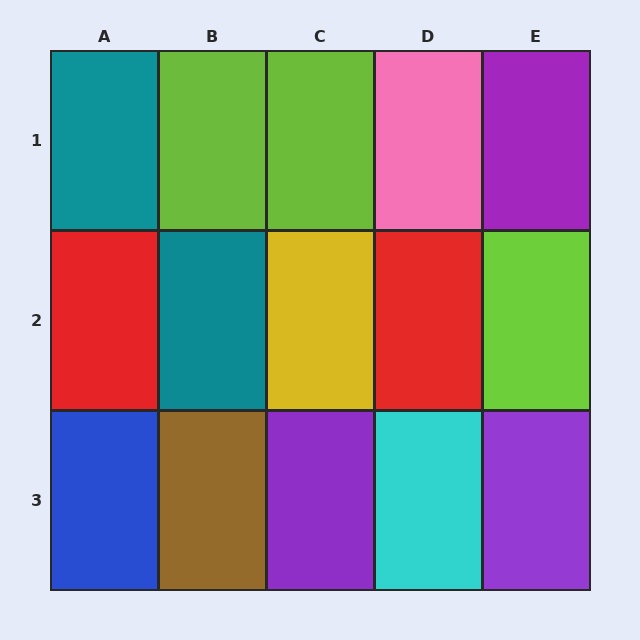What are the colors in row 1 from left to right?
Teal, lime, lime, pink, purple.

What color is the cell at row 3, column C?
Purple.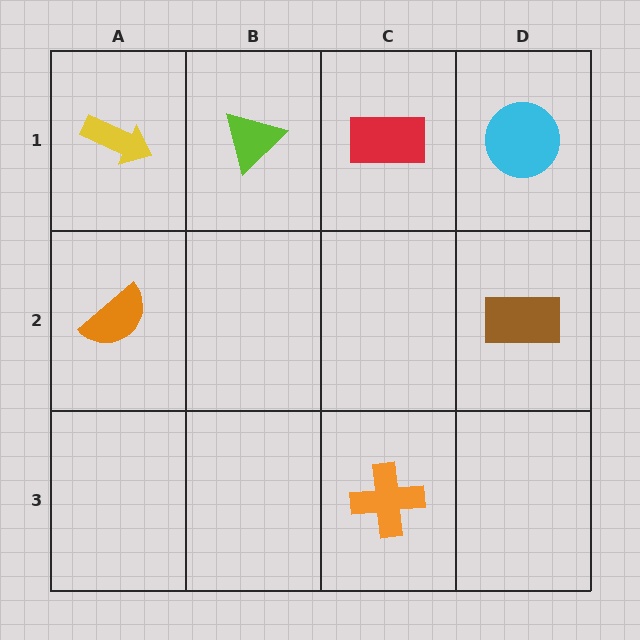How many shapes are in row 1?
4 shapes.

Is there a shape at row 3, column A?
No, that cell is empty.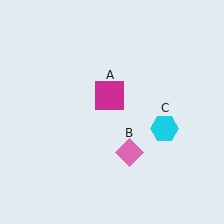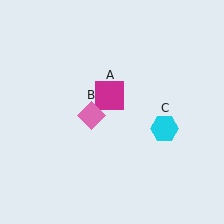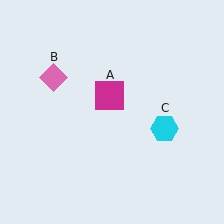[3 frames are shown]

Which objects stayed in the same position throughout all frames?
Magenta square (object A) and cyan hexagon (object C) remained stationary.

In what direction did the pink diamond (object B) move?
The pink diamond (object B) moved up and to the left.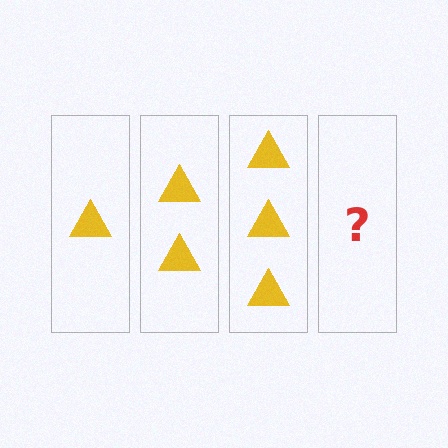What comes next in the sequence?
The next element should be 4 triangles.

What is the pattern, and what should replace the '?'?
The pattern is that each step adds one more triangle. The '?' should be 4 triangles.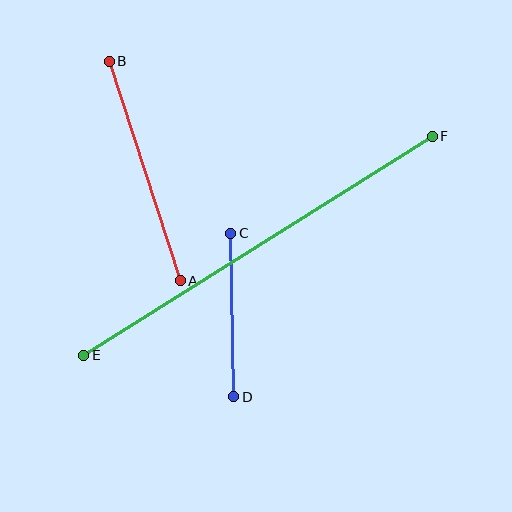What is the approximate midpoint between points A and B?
The midpoint is at approximately (145, 171) pixels.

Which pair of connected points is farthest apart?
Points E and F are farthest apart.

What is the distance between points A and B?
The distance is approximately 231 pixels.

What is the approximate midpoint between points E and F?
The midpoint is at approximately (258, 246) pixels.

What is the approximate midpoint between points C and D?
The midpoint is at approximately (232, 315) pixels.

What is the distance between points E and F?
The distance is approximately 412 pixels.